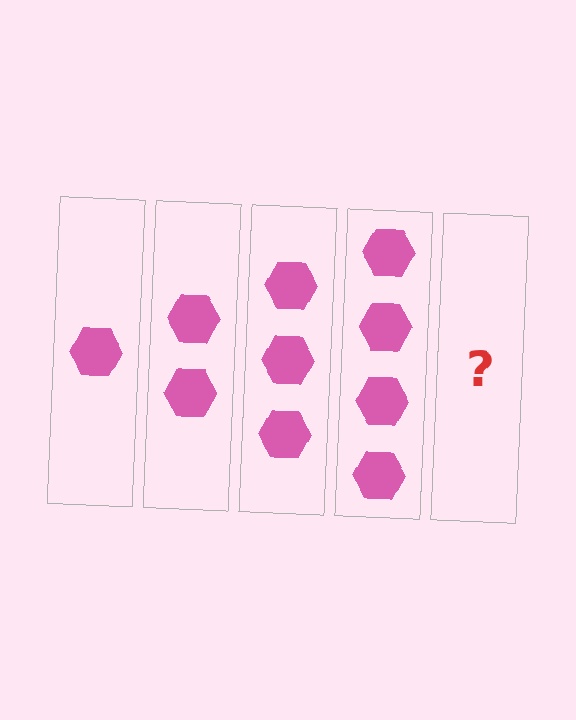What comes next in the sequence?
The next element should be 5 hexagons.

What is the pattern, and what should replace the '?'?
The pattern is that each step adds one more hexagon. The '?' should be 5 hexagons.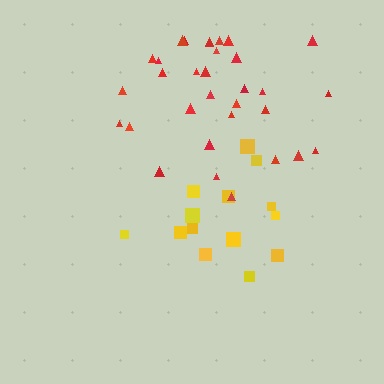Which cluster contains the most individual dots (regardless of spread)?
Red (32).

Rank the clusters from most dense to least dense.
red, yellow.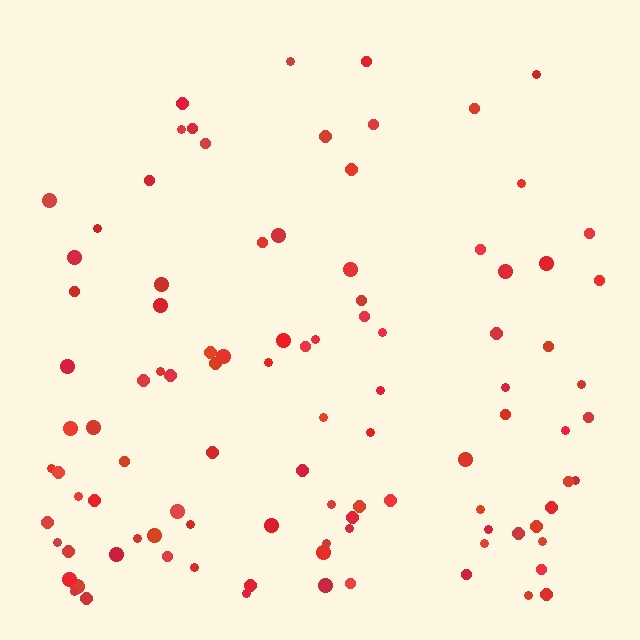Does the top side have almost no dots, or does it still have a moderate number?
Still a moderate number, just noticeably fewer than the bottom.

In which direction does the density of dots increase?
From top to bottom, with the bottom side densest.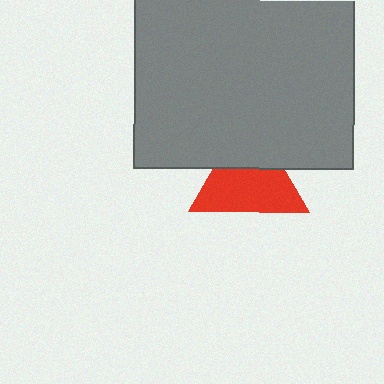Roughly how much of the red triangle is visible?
About half of it is visible (roughly 64%).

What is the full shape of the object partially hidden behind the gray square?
The partially hidden object is a red triangle.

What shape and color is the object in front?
The object in front is a gray square.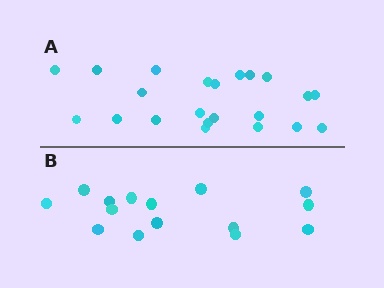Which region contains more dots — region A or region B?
Region A (the top region) has more dots.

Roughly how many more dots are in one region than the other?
Region A has roughly 8 or so more dots than region B.